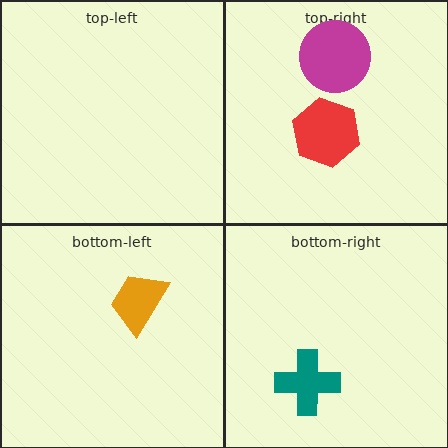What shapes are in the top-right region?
The magenta circle, the red hexagon.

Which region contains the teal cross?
The bottom-right region.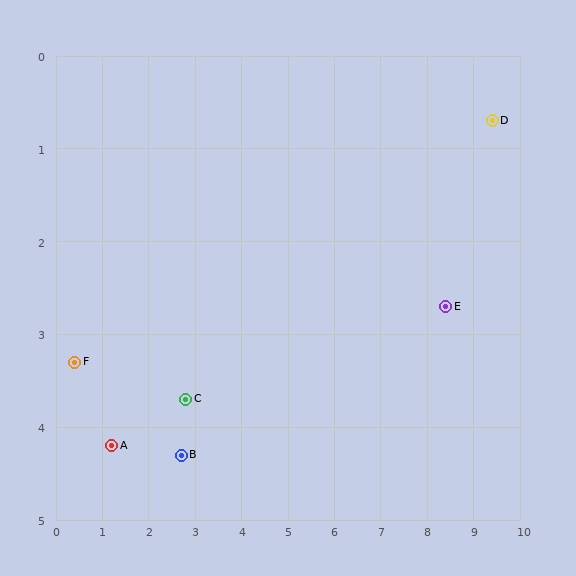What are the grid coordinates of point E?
Point E is at approximately (8.4, 2.7).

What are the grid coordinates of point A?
Point A is at approximately (1.2, 4.2).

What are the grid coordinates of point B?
Point B is at approximately (2.7, 4.3).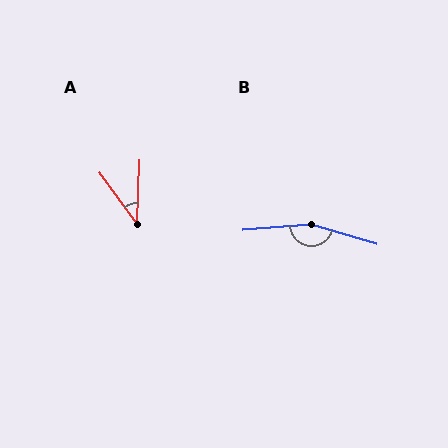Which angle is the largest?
B, at approximately 159 degrees.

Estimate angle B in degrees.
Approximately 159 degrees.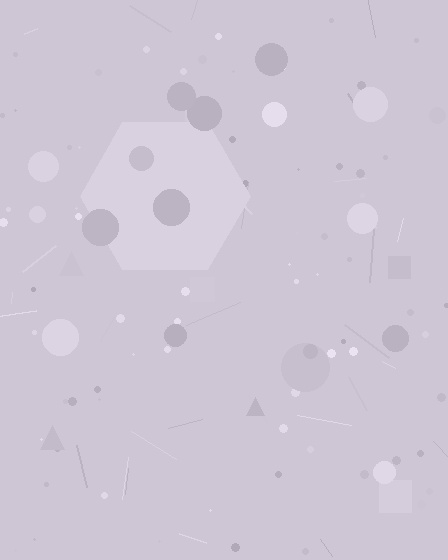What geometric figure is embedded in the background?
A hexagon is embedded in the background.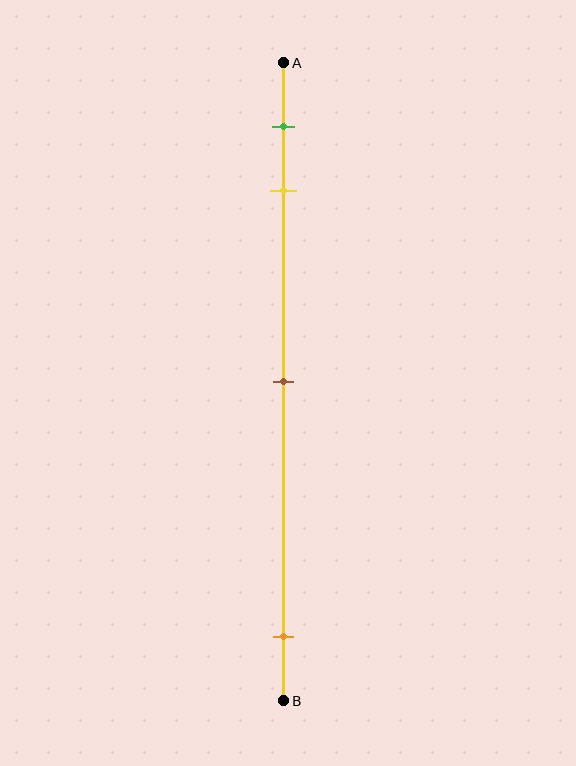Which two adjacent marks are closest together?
The green and yellow marks are the closest adjacent pair.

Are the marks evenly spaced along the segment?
No, the marks are not evenly spaced.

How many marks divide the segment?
There are 4 marks dividing the segment.